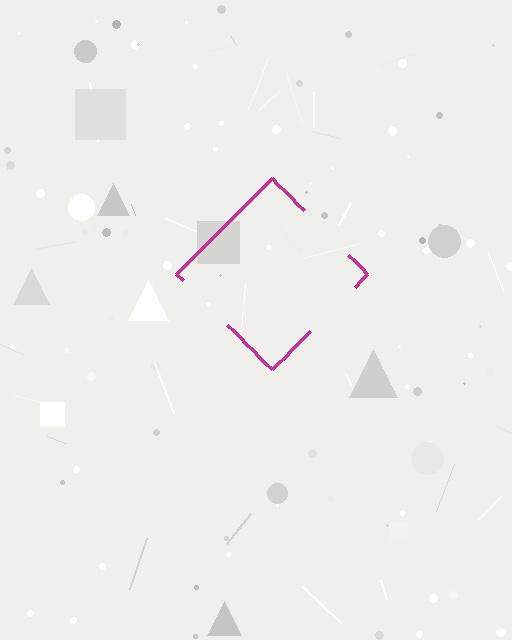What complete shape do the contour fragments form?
The contour fragments form a diamond.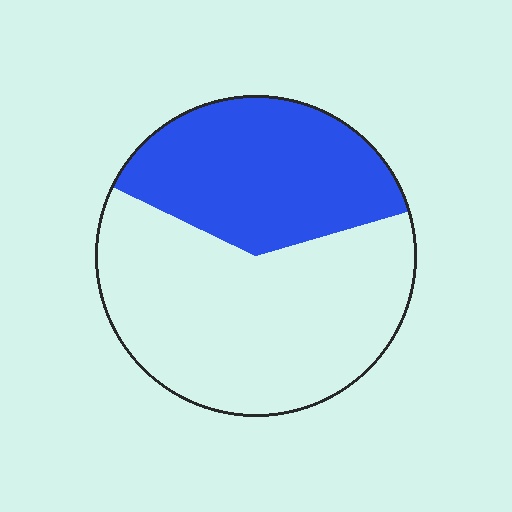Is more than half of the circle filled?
No.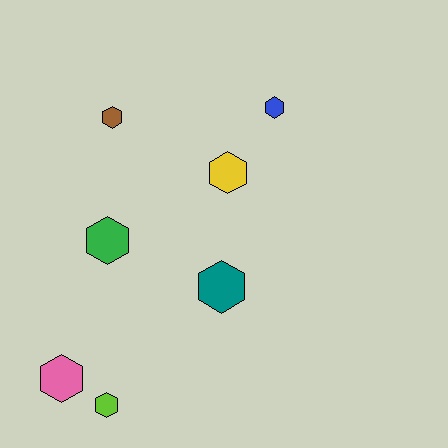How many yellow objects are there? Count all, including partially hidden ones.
There is 1 yellow object.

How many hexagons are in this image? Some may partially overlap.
There are 7 hexagons.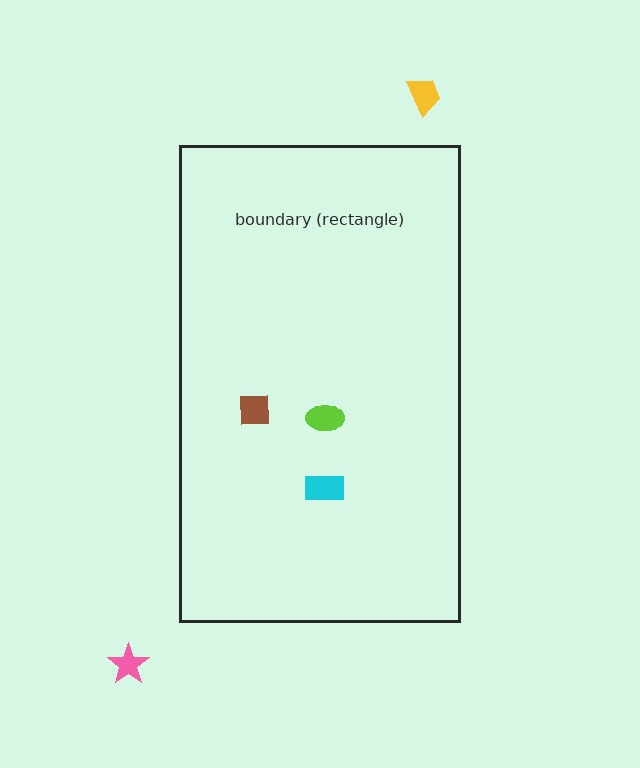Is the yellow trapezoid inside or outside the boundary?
Outside.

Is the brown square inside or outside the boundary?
Inside.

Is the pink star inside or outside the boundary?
Outside.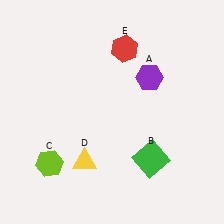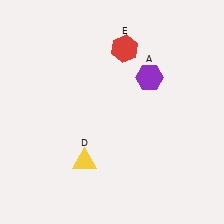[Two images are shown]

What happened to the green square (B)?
The green square (B) was removed in Image 2. It was in the bottom-right area of Image 1.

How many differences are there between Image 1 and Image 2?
There are 2 differences between the two images.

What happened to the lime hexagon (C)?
The lime hexagon (C) was removed in Image 2. It was in the bottom-left area of Image 1.